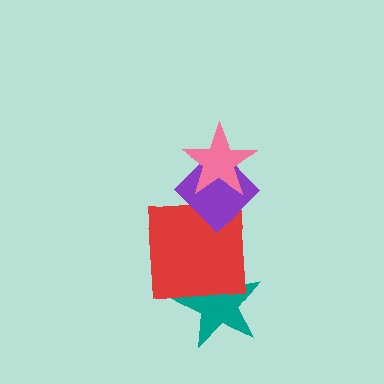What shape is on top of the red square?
The purple diamond is on top of the red square.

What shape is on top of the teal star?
The red square is on top of the teal star.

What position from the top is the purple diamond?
The purple diamond is 2nd from the top.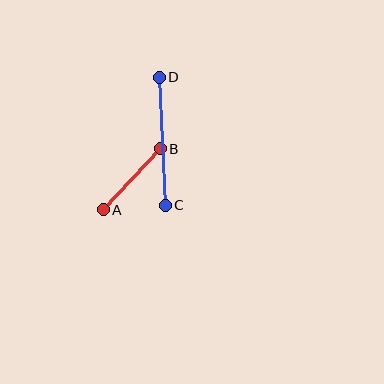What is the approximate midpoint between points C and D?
The midpoint is at approximately (162, 141) pixels.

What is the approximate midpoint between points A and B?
The midpoint is at approximately (132, 179) pixels.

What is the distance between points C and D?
The distance is approximately 128 pixels.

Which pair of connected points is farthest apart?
Points C and D are farthest apart.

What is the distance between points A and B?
The distance is approximately 83 pixels.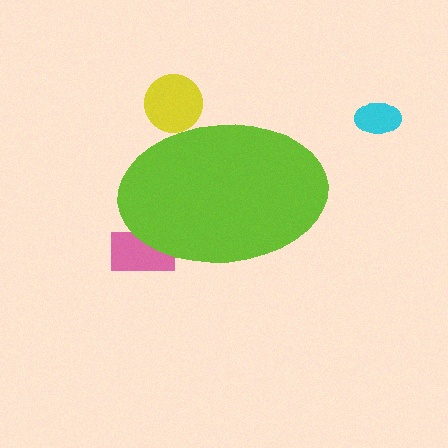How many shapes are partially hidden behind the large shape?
2 shapes are partially hidden.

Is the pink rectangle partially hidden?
Yes, the pink rectangle is partially hidden behind the lime ellipse.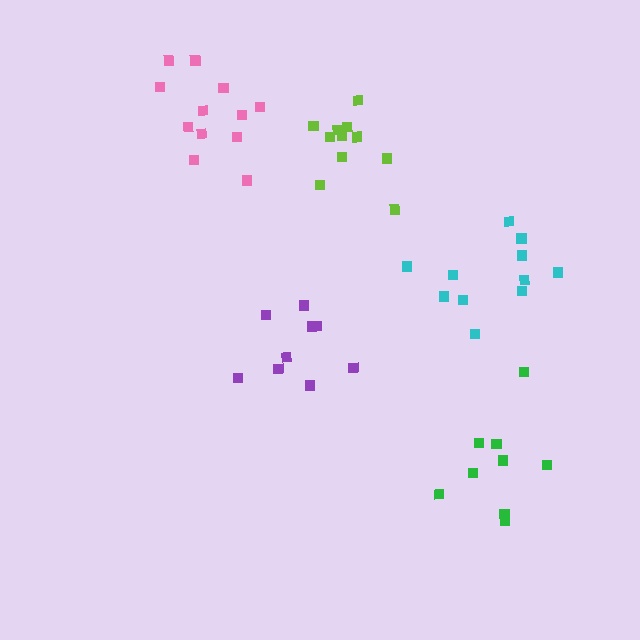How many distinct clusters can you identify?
There are 5 distinct clusters.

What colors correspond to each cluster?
The clusters are colored: pink, cyan, green, lime, purple.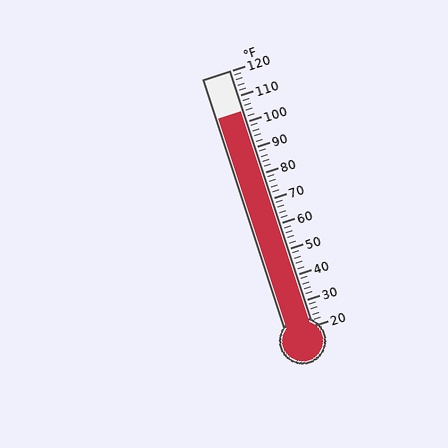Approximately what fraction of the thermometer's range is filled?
The thermometer is filled to approximately 85% of its range.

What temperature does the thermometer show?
The thermometer shows approximately 104°F.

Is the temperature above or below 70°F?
The temperature is above 70°F.